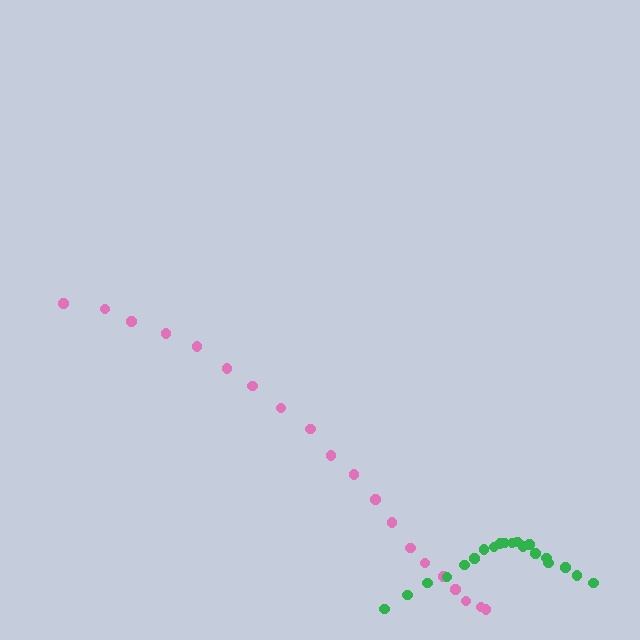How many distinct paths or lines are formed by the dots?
There are 2 distinct paths.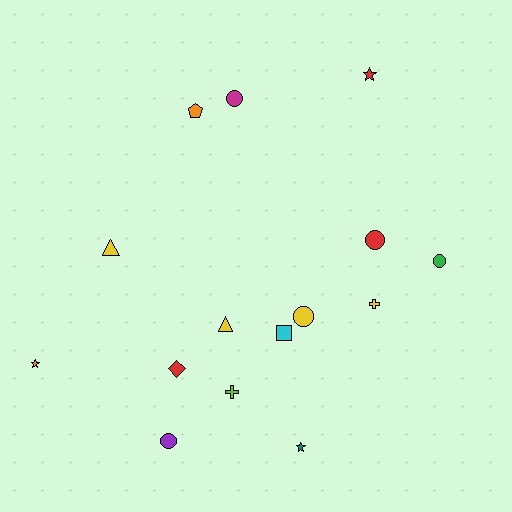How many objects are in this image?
There are 15 objects.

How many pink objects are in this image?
There are no pink objects.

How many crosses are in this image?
There are 2 crosses.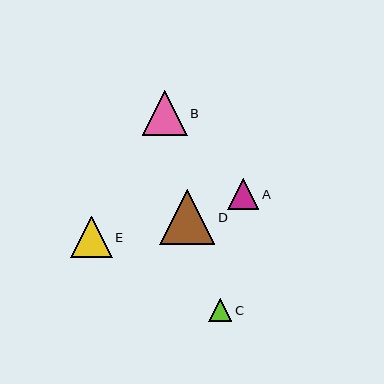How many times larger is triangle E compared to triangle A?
Triangle E is approximately 1.3 times the size of triangle A.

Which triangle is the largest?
Triangle D is the largest with a size of approximately 55 pixels.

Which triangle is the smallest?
Triangle C is the smallest with a size of approximately 23 pixels.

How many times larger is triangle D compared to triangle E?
Triangle D is approximately 1.3 times the size of triangle E.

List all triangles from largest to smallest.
From largest to smallest: D, B, E, A, C.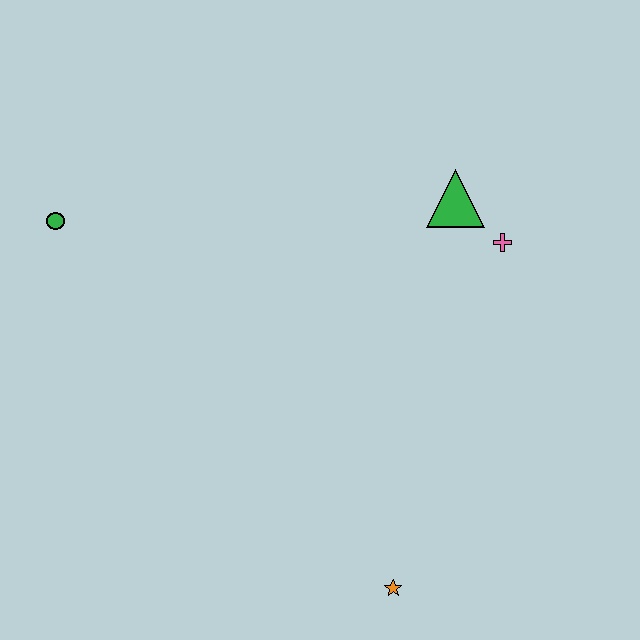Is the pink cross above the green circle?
No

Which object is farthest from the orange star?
The green circle is farthest from the orange star.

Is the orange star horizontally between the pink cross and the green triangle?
No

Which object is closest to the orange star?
The pink cross is closest to the orange star.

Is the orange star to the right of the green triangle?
No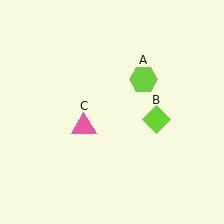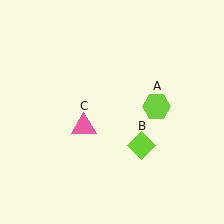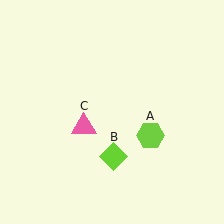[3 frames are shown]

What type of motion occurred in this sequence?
The lime hexagon (object A), lime diamond (object B) rotated clockwise around the center of the scene.